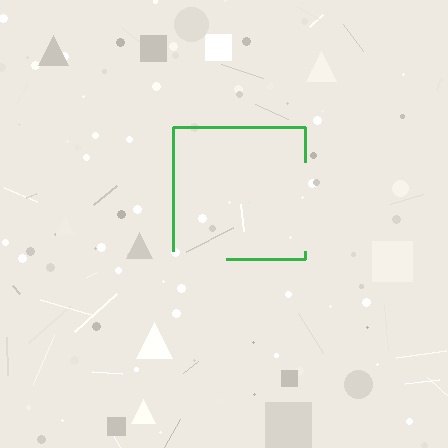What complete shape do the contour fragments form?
The contour fragments form a square.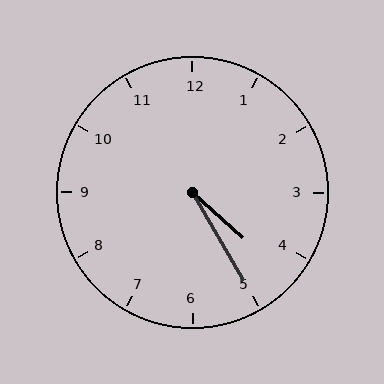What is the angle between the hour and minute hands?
Approximately 18 degrees.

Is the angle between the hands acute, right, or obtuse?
It is acute.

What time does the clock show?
4:25.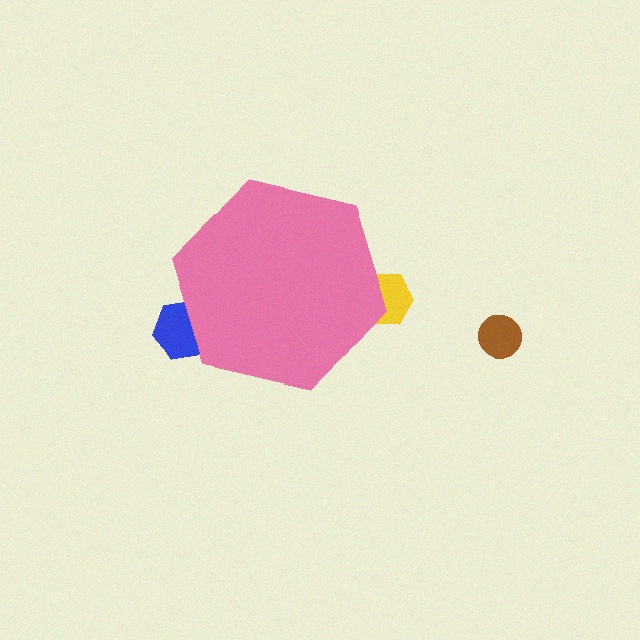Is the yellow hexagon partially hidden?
Yes, the yellow hexagon is partially hidden behind the pink hexagon.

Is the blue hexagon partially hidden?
Yes, the blue hexagon is partially hidden behind the pink hexagon.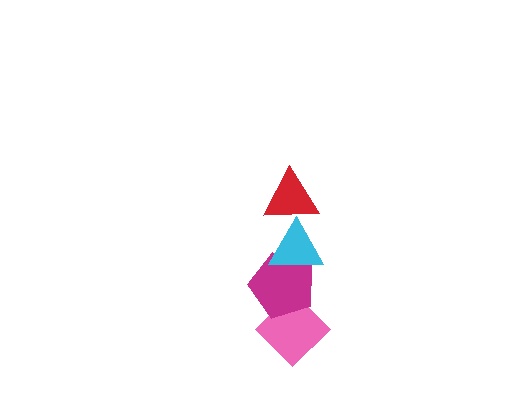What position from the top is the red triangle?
The red triangle is 1st from the top.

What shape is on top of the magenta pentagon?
The cyan triangle is on top of the magenta pentagon.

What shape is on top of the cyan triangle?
The red triangle is on top of the cyan triangle.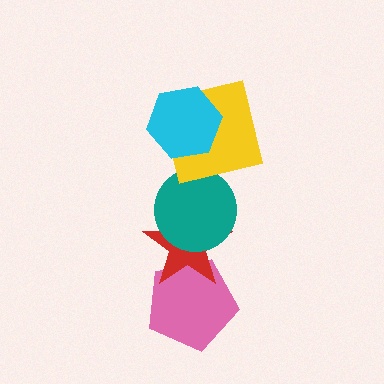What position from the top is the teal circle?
The teal circle is 3rd from the top.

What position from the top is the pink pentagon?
The pink pentagon is 5th from the top.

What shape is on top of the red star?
The teal circle is on top of the red star.